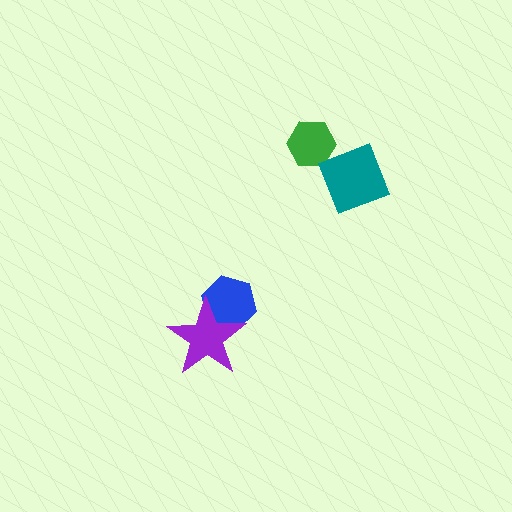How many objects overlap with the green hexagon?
0 objects overlap with the green hexagon.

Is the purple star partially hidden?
No, no other shape covers it.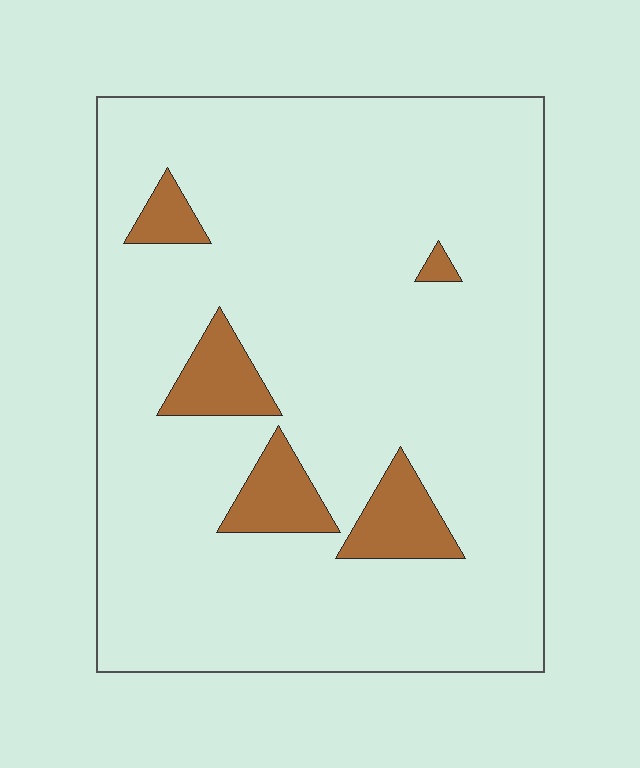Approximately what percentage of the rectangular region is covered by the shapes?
Approximately 10%.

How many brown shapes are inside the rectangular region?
5.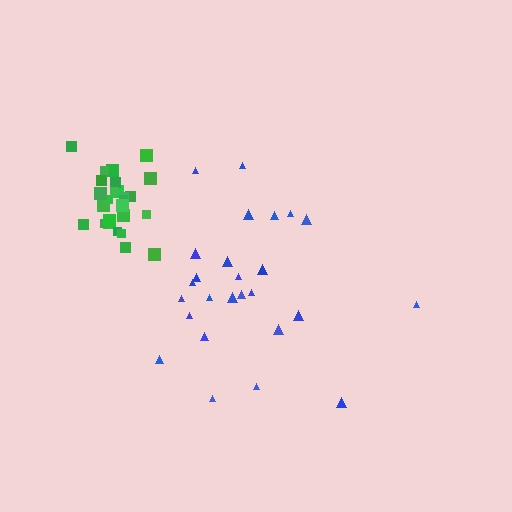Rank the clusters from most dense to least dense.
green, blue.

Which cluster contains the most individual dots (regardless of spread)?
Blue (26).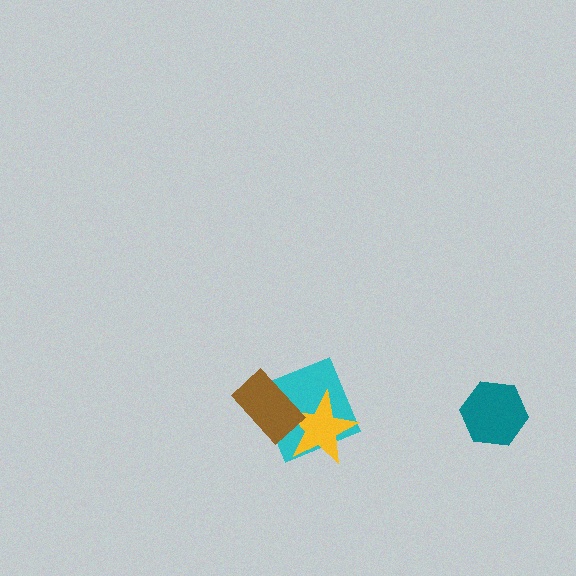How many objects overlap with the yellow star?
2 objects overlap with the yellow star.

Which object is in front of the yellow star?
The brown rectangle is in front of the yellow star.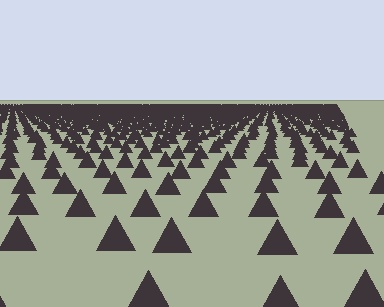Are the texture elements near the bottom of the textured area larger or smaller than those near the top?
Larger. Near the bottom, elements are closer to the viewer and appear at a bigger on-screen size.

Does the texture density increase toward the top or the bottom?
Density increases toward the top.